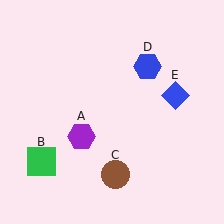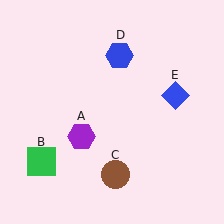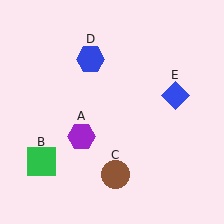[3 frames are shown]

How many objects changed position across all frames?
1 object changed position: blue hexagon (object D).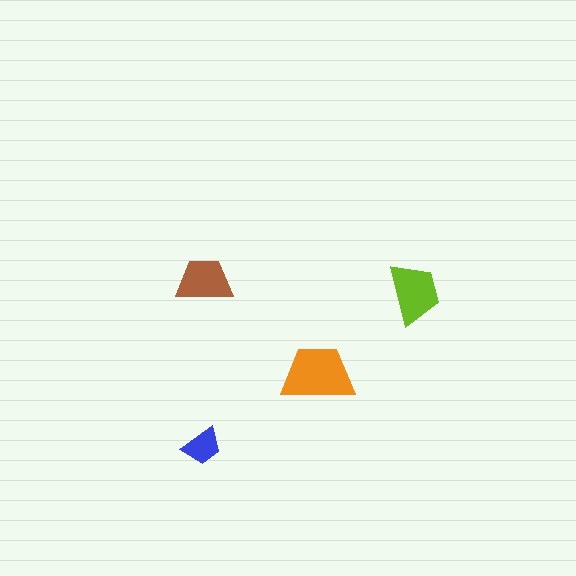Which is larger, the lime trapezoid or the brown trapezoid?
The lime one.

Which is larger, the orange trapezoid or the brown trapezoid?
The orange one.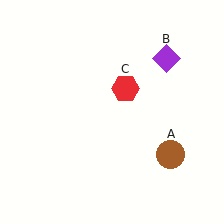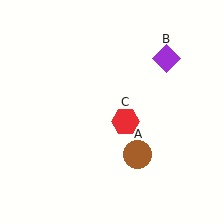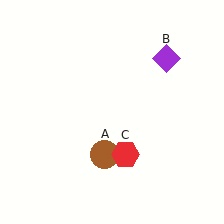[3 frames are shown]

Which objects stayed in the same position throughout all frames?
Purple diamond (object B) remained stationary.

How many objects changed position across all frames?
2 objects changed position: brown circle (object A), red hexagon (object C).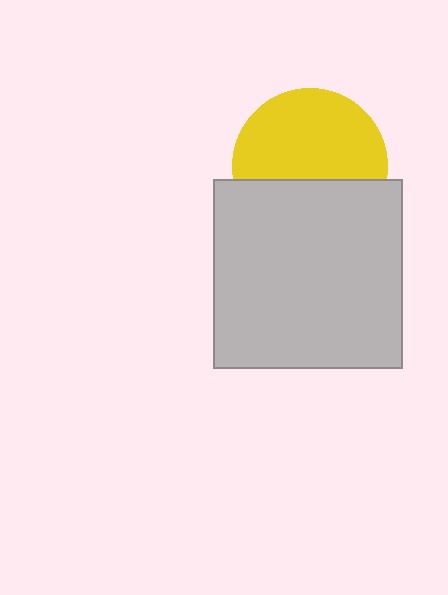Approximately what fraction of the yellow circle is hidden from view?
Roughly 39% of the yellow circle is hidden behind the light gray square.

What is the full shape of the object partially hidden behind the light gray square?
The partially hidden object is a yellow circle.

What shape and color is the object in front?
The object in front is a light gray square.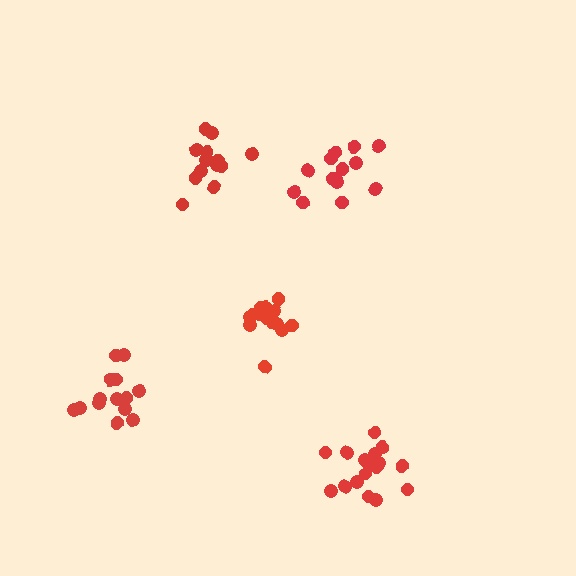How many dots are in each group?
Group 1: 17 dots, Group 2: 14 dots, Group 3: 14 dots, Group 4: 14 dots, Group 5: 15 dots (74 total).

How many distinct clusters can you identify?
There are 5 distinct clusters.